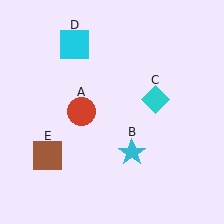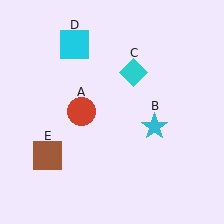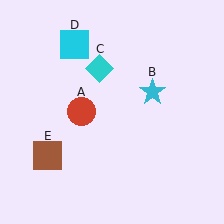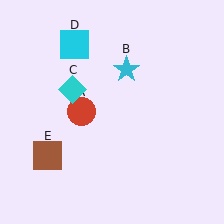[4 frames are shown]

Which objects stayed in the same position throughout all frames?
Red circle (object A) and cyan square (object D) and brown square (object E) remained stationary.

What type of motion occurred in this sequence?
The cyan star (object B), cyan diamond (object C) rotated counterclockwise around the center of the scene.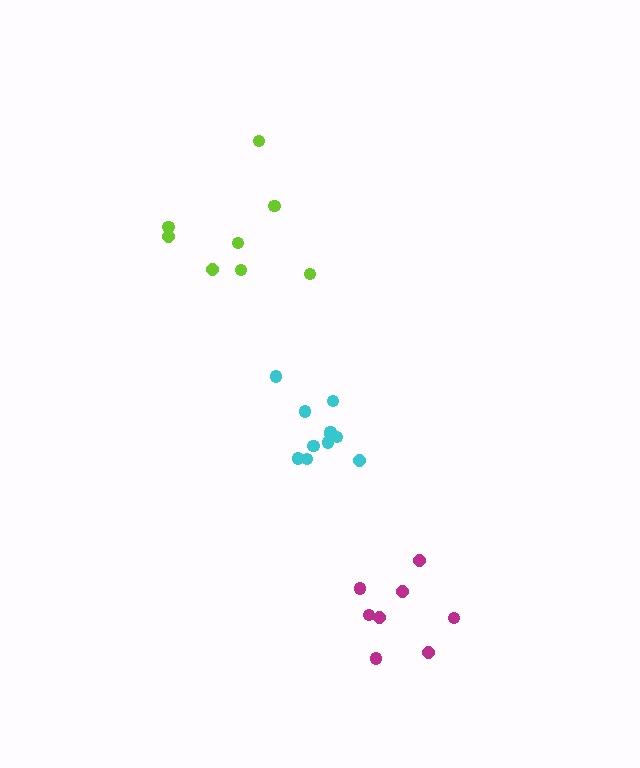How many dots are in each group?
Group 1: 11 dots, Group 2: 8 dots, Group 3: 8 dots (27 total).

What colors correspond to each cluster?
The clusters are colored: cyan, magenta, lime.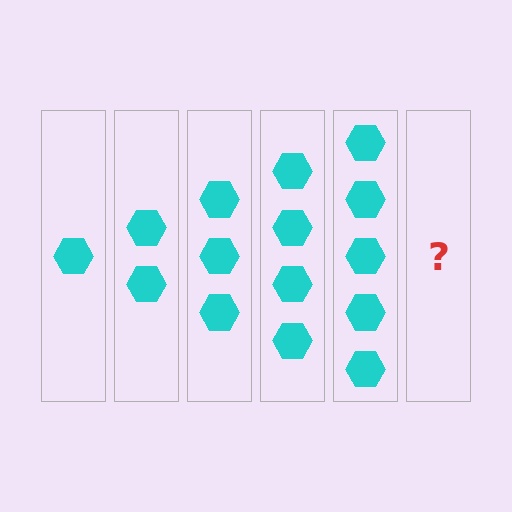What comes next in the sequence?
The next element should be 6 hexagons.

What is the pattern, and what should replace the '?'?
The pattern is that each step adds one more hexagon. The '?' should be 6 hexagons.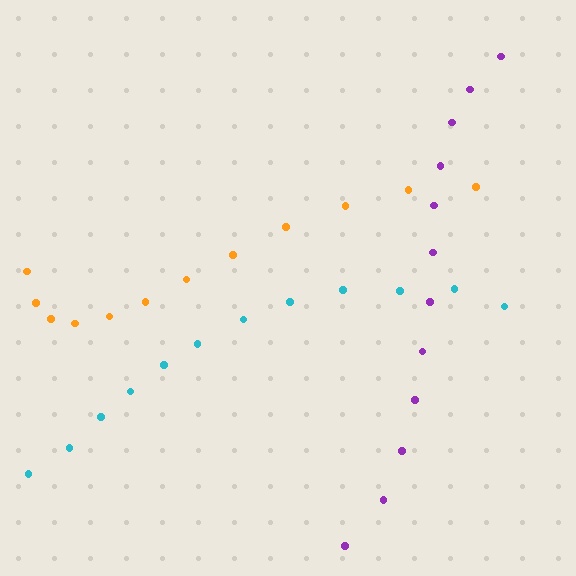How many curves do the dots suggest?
There are 3 distinct paths.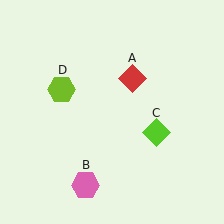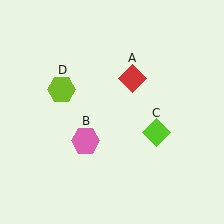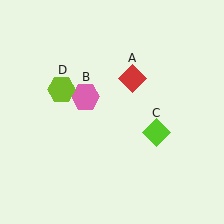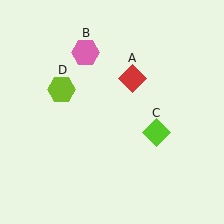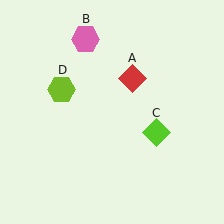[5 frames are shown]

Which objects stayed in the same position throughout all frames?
Red diamond (object A) and lime diamond (object C) and lime hexagon (object D) remained stationary.